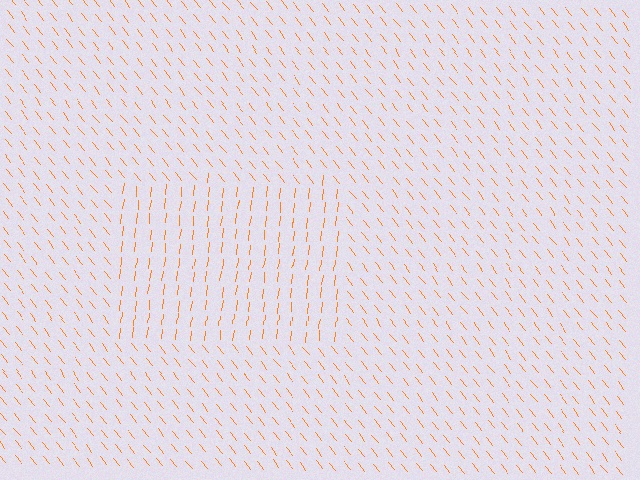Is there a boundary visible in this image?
Yes, there is a texture boundary formed by a change in line orientation.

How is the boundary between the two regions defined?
The boundary is defined purely by a change in line orientation (approximately 45 degrees difference). All lines are the same color and thickness.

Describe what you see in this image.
The image is filled with small orange line segments. A rectangle region in the image has lines oriented differently from the surrounding lines, creating a visible texture boundary.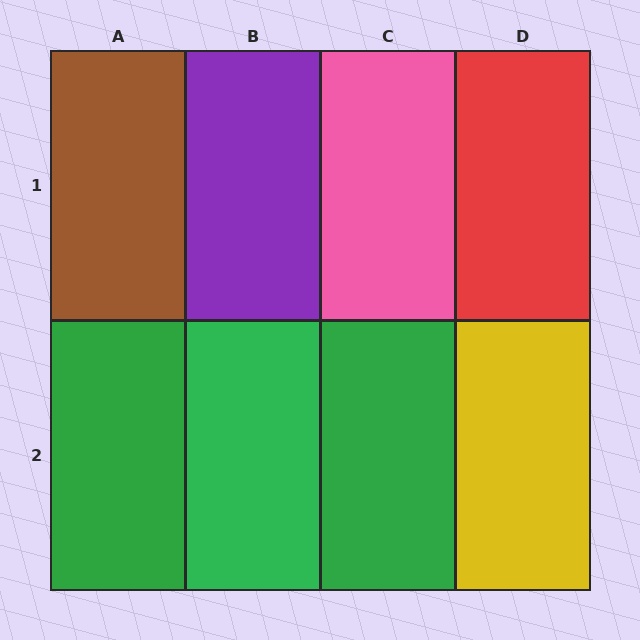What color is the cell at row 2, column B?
Green.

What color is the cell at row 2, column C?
Green.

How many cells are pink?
1 cell is pink.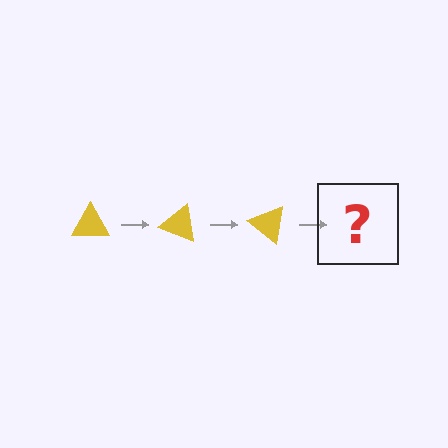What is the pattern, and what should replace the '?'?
The pattern is that the triangle rotates 20 degrees each step. The '?' should be a yellow triangle rotated 60 degrees.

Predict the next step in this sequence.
The next step is a yellow triangle rotated 60 degrees.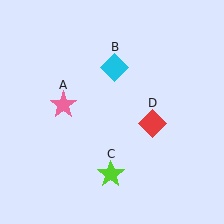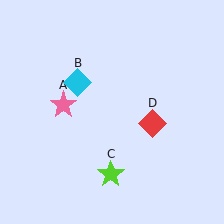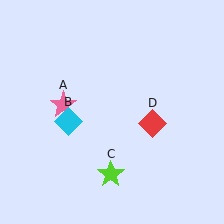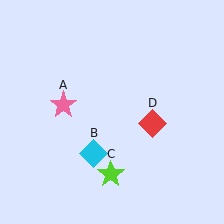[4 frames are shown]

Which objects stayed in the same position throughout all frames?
Pink star (object A) and lime star (object C) and red diamond (object D) remained stationary.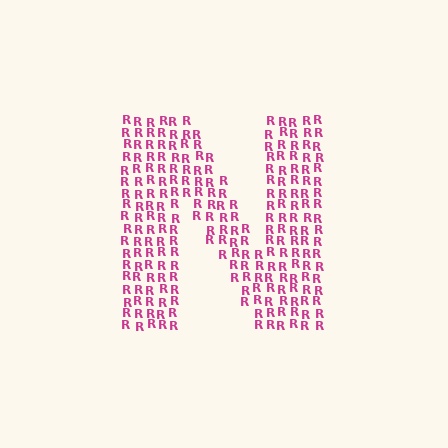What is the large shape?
The large shape is the letter N.